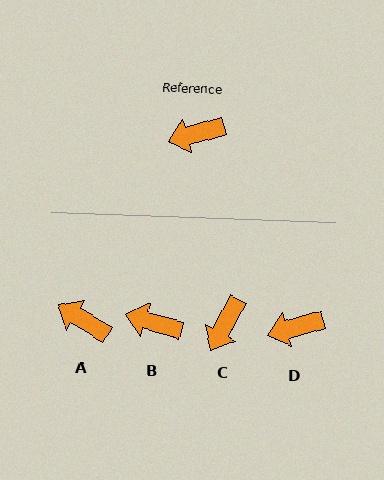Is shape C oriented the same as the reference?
No, it is off by about 47 degrees.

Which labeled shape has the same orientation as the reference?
D.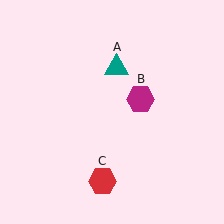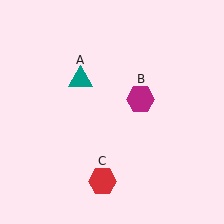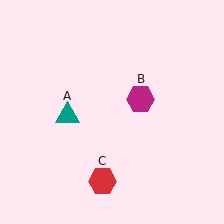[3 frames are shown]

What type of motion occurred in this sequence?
The teal triangle (object A) rotated counterclockwise around the center of the scene.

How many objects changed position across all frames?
1 object changed position: teal triangle (object A).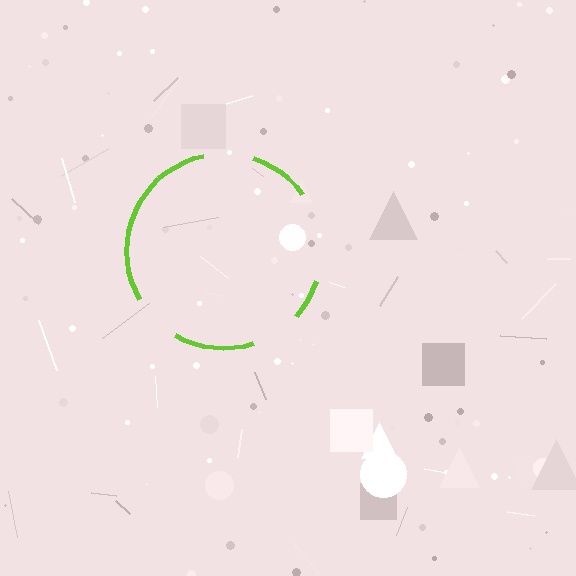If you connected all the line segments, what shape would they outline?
They would outline a circle.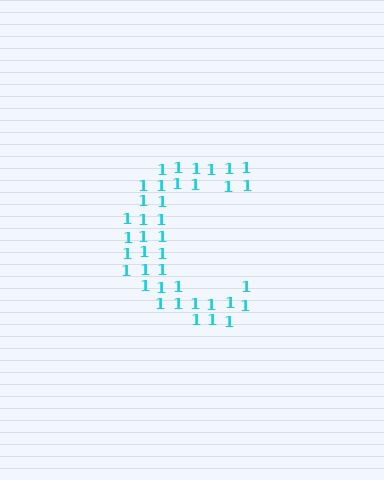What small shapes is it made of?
It is made of small digit 1's.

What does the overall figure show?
The overall figure shows the letter C.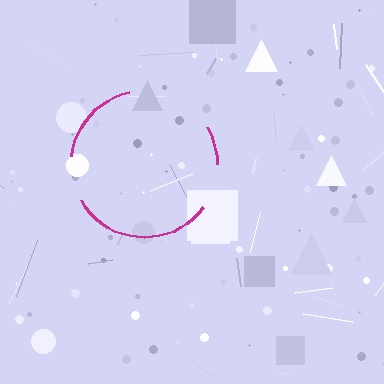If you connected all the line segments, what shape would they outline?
They would outline a circle.